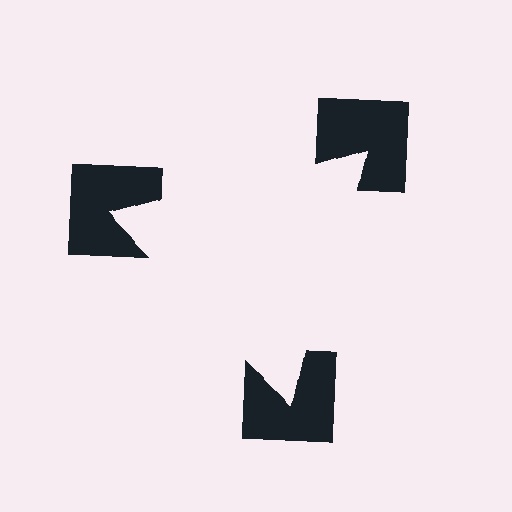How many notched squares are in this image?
There are 3 — one at each vertex of the illusory triangle.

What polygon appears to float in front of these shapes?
An illusory triangle — its edges are inferred from the aligned wedge cuts in the notched squares, not physically drawn.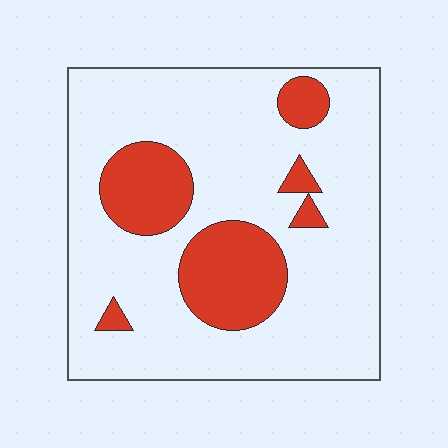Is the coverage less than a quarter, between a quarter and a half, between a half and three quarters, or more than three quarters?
Less than a quarter.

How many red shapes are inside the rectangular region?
6.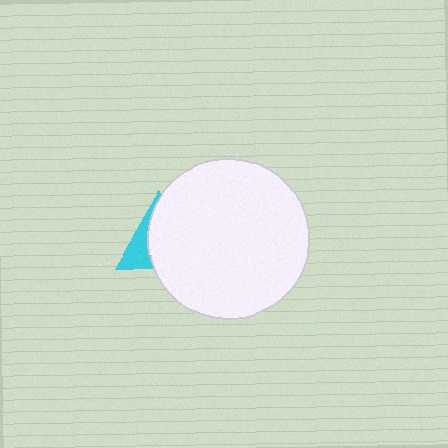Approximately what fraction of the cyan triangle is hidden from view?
Roughly 68% of the cyan triangle is hidden behind the white circle.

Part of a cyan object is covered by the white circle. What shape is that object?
It is a triangle.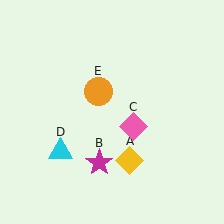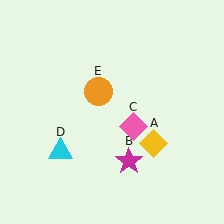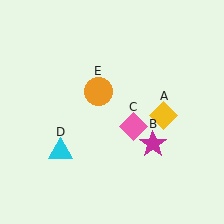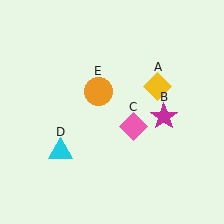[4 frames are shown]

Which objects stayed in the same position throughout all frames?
Pink diamond (object C) and cyan triangle (object D) and orange circle (object E) remained stationary.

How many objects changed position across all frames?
2 objects changed position: yellow diamond (object A), magenta star (object B).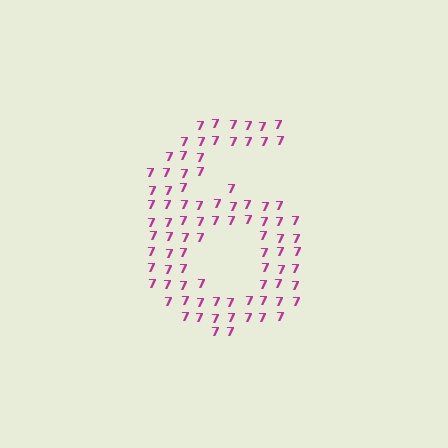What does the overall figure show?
The overall figure shows the digit 6.